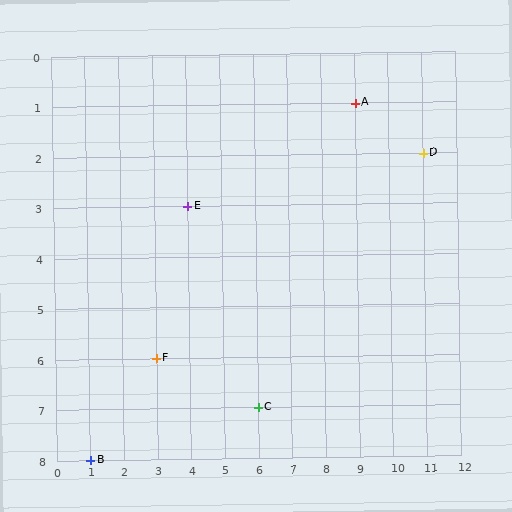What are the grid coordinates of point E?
Point E is at grid coordinates (4, 3).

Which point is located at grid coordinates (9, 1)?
Point A is at (9, 1).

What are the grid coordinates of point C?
Point C is at grid coordinates (6, 7).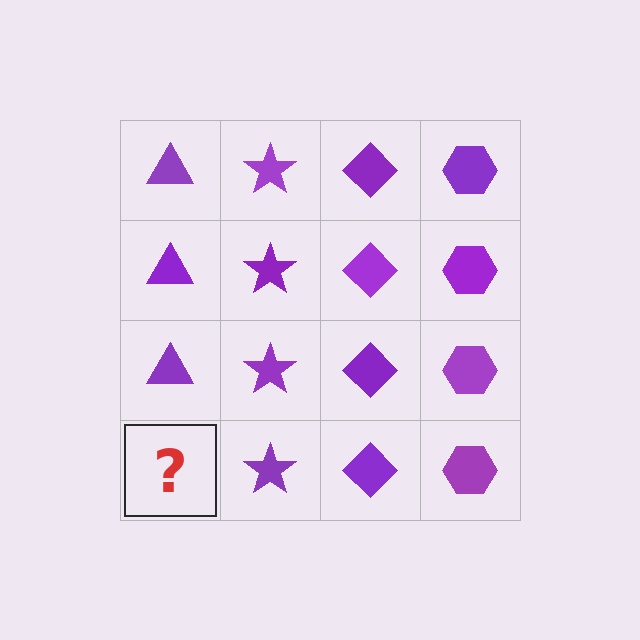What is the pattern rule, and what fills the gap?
The rule is that each column has a consistent shape. The gap should be filled with a purple triangle.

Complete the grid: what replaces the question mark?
The question mark should be replaced with a purple triangle.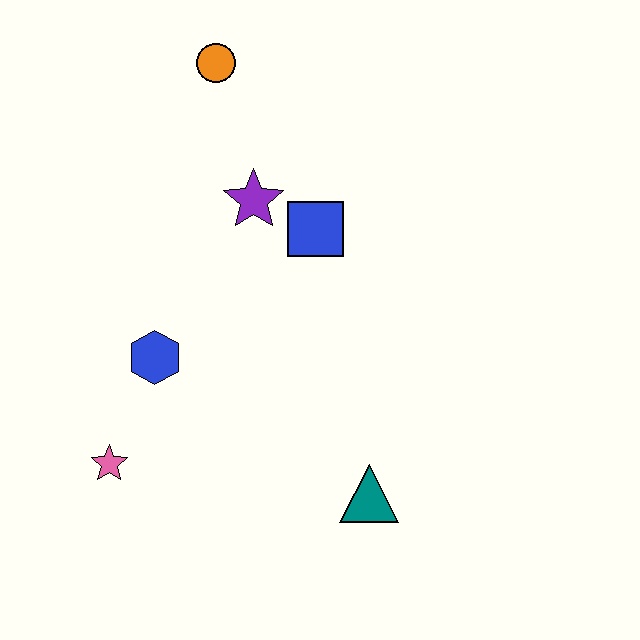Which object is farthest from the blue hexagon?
The orange circle is farthest from the blue hexagon.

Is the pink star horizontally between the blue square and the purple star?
No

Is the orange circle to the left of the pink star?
No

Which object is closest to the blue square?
The purple star is closest to the blue square.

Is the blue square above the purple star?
No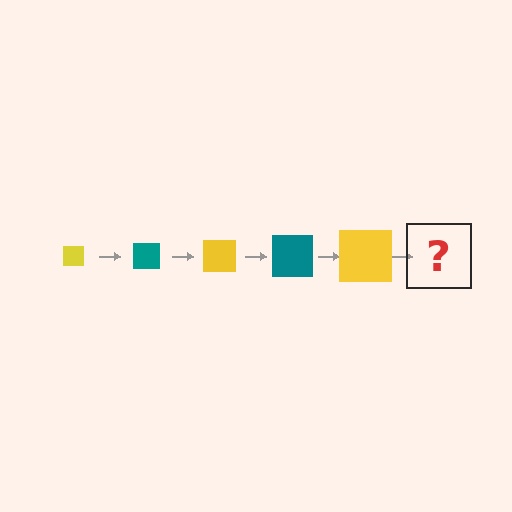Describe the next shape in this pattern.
It should be a teal square, larger than the previous one.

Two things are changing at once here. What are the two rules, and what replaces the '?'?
The two rules are that the square grows larger each step and the color cycles through yellow and teal. The '?' should be a teal square, larger than the previous one.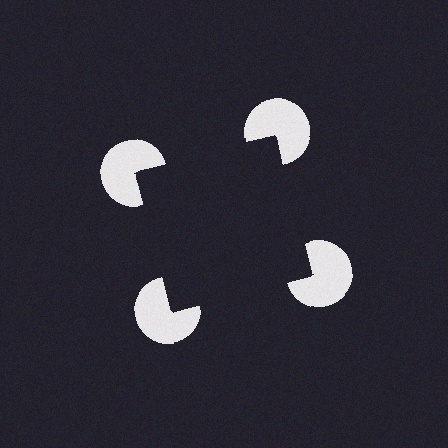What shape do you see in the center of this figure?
An illusory square — its edges are inferred from the aligned wedge cuts in the pac-man discs, not physically drawn.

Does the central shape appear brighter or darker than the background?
It typically appears slightly darker than the background, even though no actual brightness change is drawn.